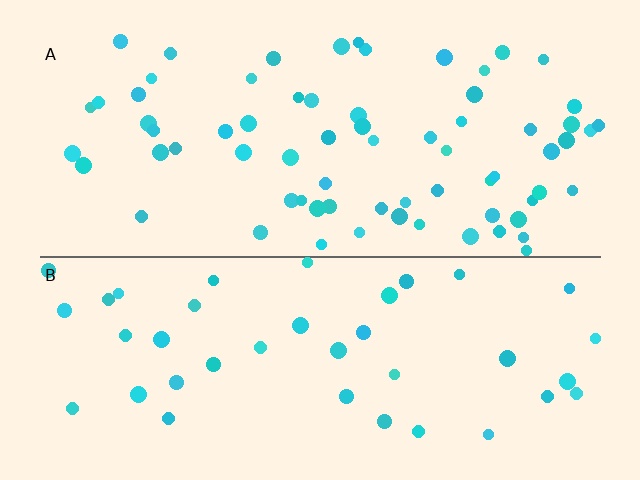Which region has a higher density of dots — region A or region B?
A (the top).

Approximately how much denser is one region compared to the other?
Approximately 1.8× — region A over region B.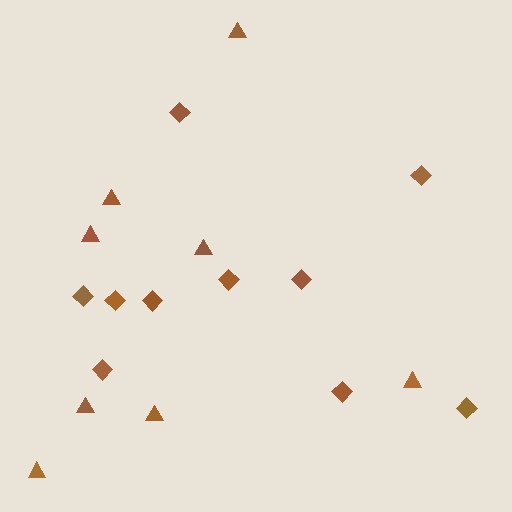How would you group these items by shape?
There are 2 groups: one group of diamonds (10) and one group of triangles (8).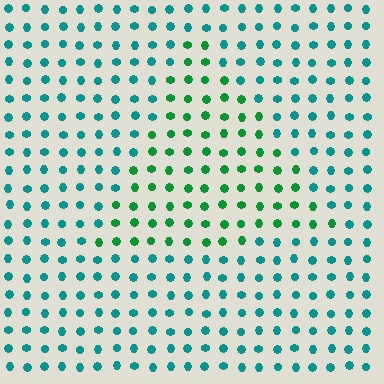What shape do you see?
I see a triangle.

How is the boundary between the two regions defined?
The boundary is defined purely by a slight shift in hue (about 40 degrees). Spacing, size, and orientation are identical on both sides.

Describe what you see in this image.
The image is filled with small teal elements in a uniform arrangement. A triangle-shaped region is visible where the elements are tinted to a slightly different hue, forming a subtle color boundary.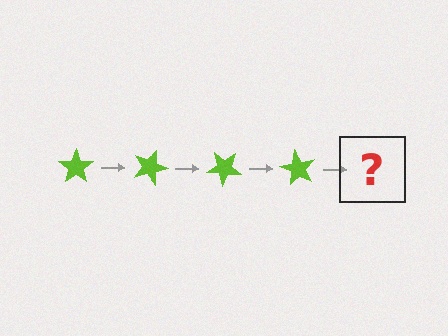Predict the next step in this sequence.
The next step is a lime star rotated 80 degrees.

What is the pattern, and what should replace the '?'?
The pattern is that the star rotates 20 degrees each step. The '?' should be a lime star rotated 80 degrees.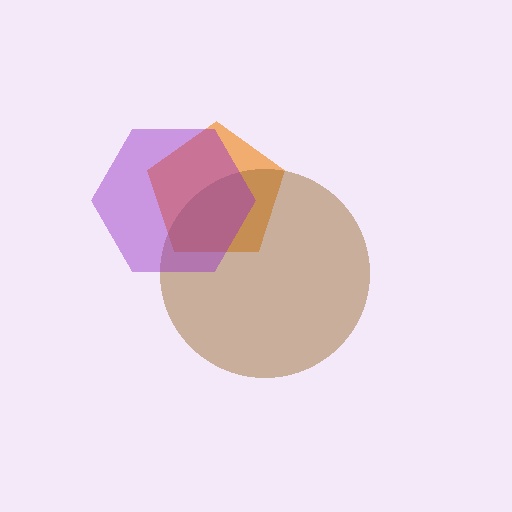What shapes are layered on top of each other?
The layered shapes are: an orange pentagon, a brown circle, a purple hexagon.